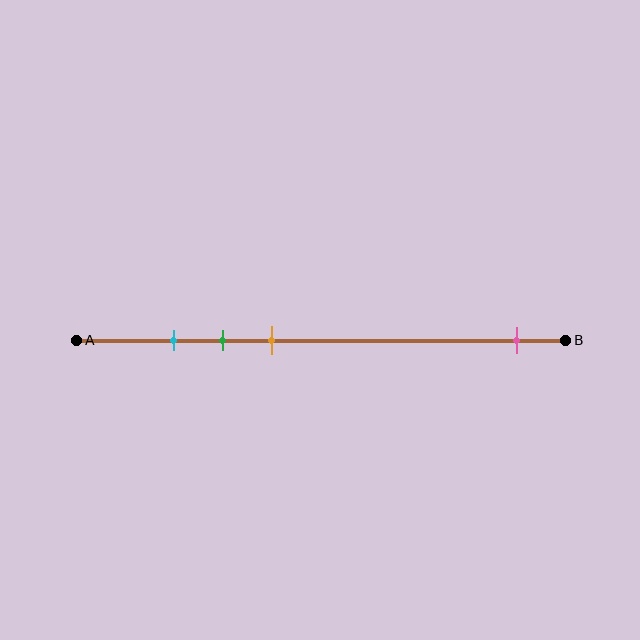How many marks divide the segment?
There are 4 marks dividing the segment.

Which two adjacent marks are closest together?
The cyan and green marks are the closest adjacent pair.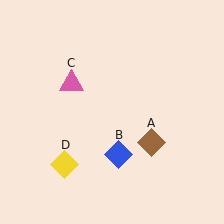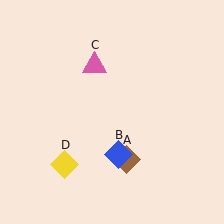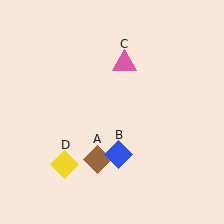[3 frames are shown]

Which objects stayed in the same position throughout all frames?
Blue diamond (object B) and yellow diamond (object D) remained stationary.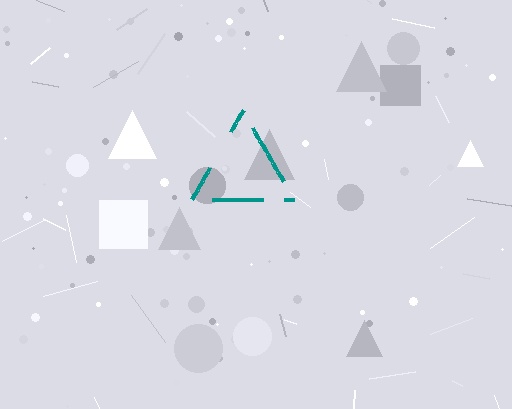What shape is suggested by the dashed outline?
The dashed outline suggests a triangle.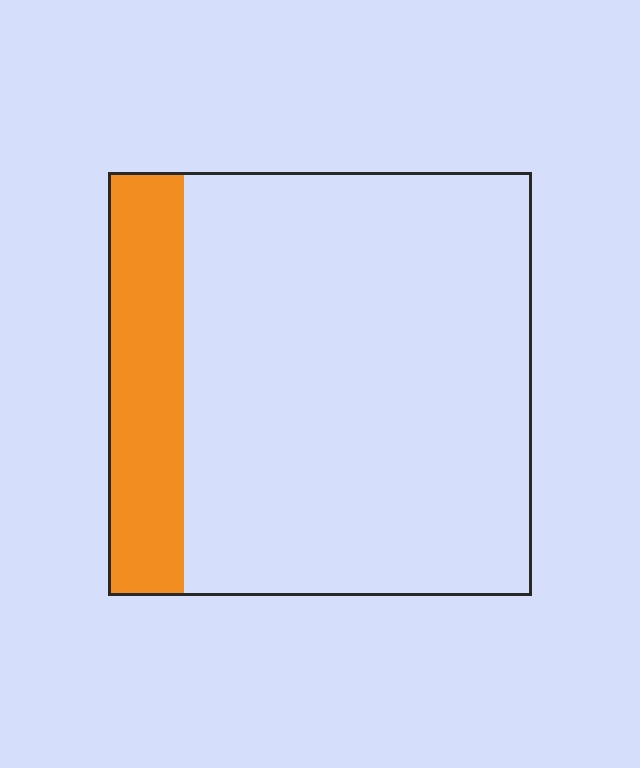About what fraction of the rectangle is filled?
About one sixth (1/6).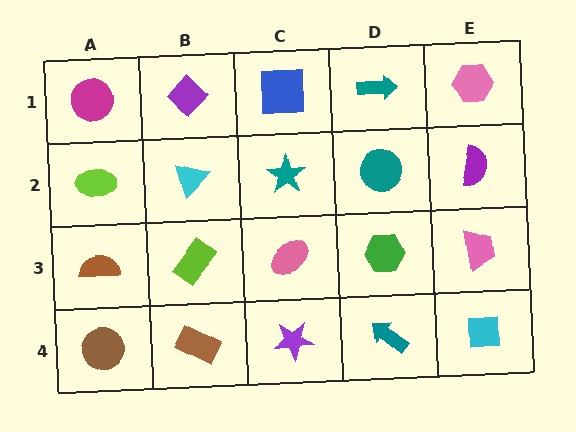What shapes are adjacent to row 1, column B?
A cyan triangle (row 2, column B), a magenta circle (row 1, column A), a blue square (row 1, column C).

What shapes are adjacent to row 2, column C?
A blue square (row 1, column C), a pink ellipse (row 3, column C), a cyan triangle (row 2, column B), a teal circle (row 2, column D).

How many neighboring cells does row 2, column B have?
4.